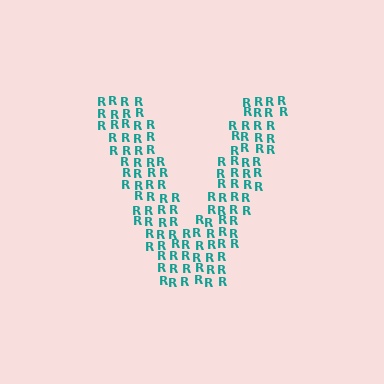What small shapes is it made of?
It is made of small letter R's.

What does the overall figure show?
The overall figure shows the letter V.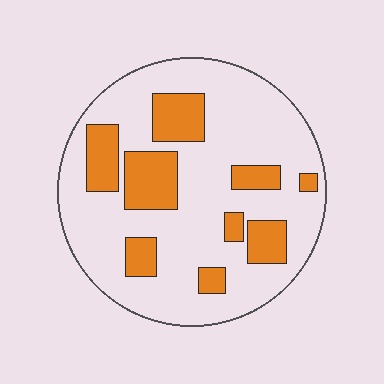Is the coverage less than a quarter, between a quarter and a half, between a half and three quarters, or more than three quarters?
Less than a quarter.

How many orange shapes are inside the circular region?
9.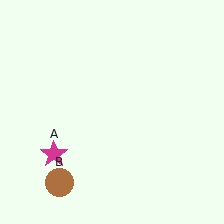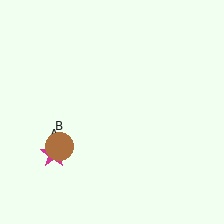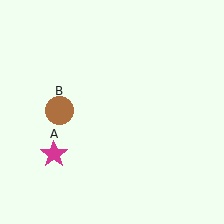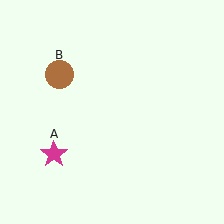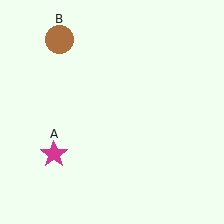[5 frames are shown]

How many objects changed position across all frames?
1 object changed position: brown circle (object B).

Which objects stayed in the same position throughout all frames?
Magenta star (object A) remained stationary.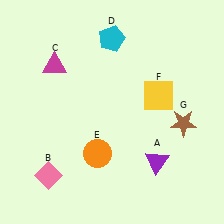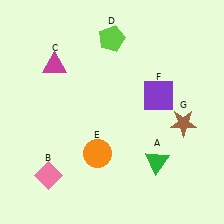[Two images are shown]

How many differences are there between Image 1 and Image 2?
There are 3 differences between the two images.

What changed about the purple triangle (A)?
In Image 1, A is purple. In Image 2, it changed to green.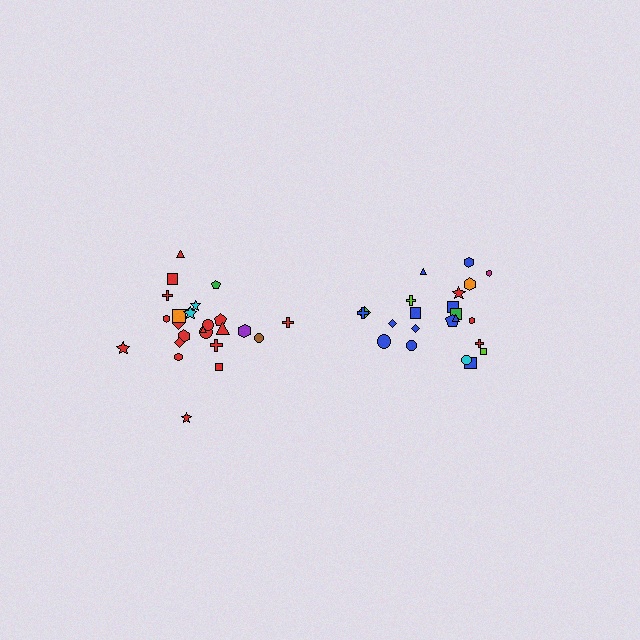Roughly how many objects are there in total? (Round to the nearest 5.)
Roughly 45 objects in total.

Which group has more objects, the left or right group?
The left group.